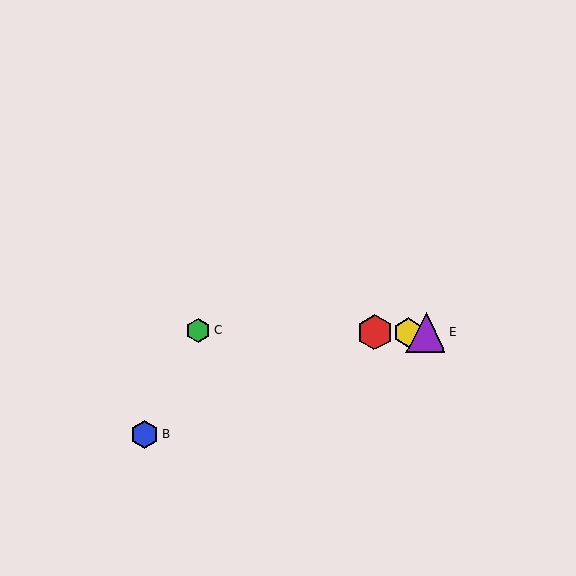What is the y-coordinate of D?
Object D is at y≈332.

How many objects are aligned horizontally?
4 objects (A, C, D, E) are aligned horizontally.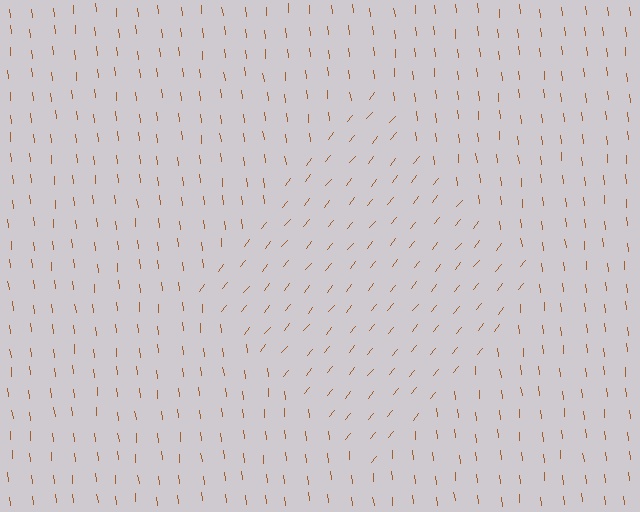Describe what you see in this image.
The image is filled with small brown line segments. A diamond region in the image has lines oriented differently from the surrounding lines, creating a visible texture boundary.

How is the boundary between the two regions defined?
The boundary is defined purely by a change in line orientation (approximately 45 degrees difference). All lines are the same color and thickness.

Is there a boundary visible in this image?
Yes, there is a texture boundary formed by a change in line orientation.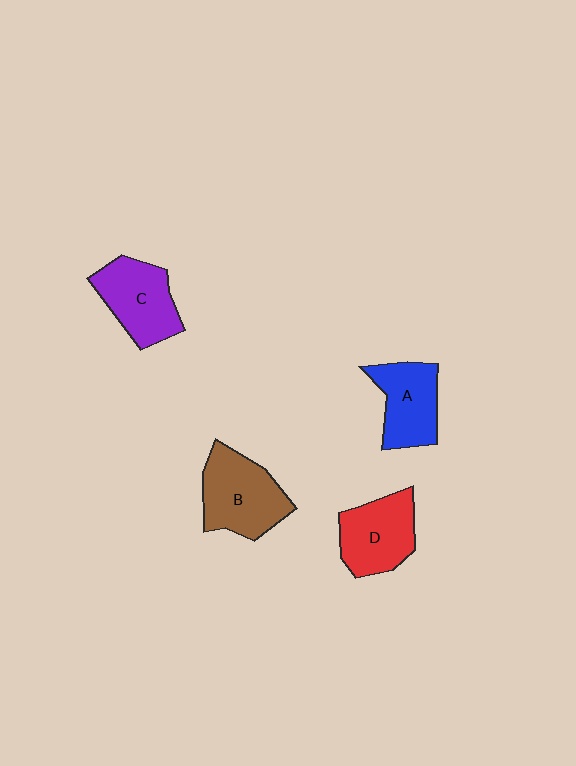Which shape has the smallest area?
Shape A (blue).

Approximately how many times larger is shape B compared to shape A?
Approximately 1.2 times.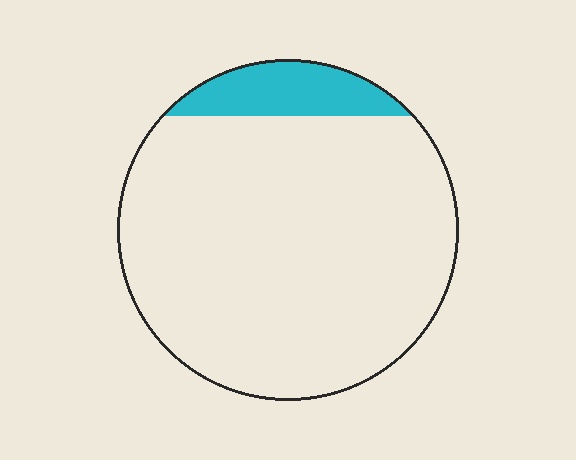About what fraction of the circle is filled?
About one tenth (1/10).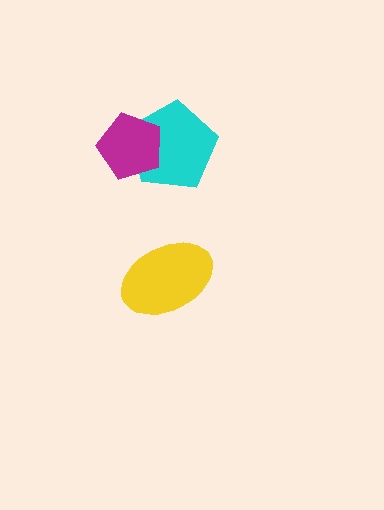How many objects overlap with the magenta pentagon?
1 object overlaps with the magenta pentagon.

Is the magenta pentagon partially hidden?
No, no other shape covers it.